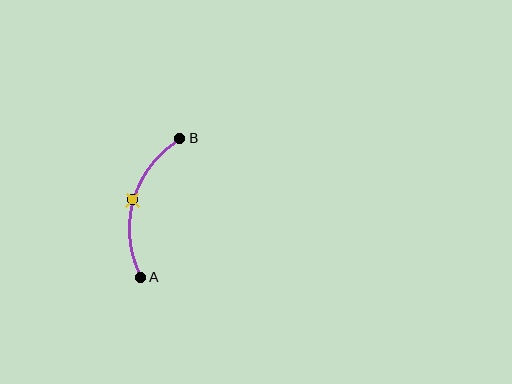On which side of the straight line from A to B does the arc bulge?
The arc bulges to the left of the straight line connecting A and B.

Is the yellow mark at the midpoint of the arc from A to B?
Yes. The yellow mark lies on the arc at equal arc-length from both A and B — it is the arc midpoint.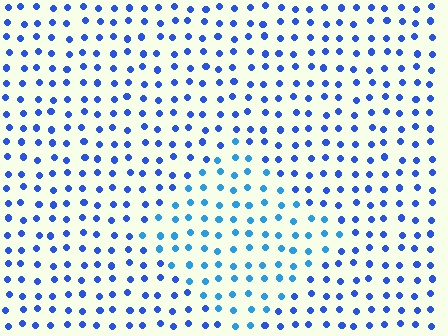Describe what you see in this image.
The image is filled with small blue elements in a uniform arrangement. A diamond-shaped region is visible where the elements are tinted to a slightly different hue, forming a subtle color boundary.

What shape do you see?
I see a diamond.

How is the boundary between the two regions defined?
The boundary is defined purely by a slight shift in hue (about 24 degrees). Spacing, size, and orientation are identical on both sides.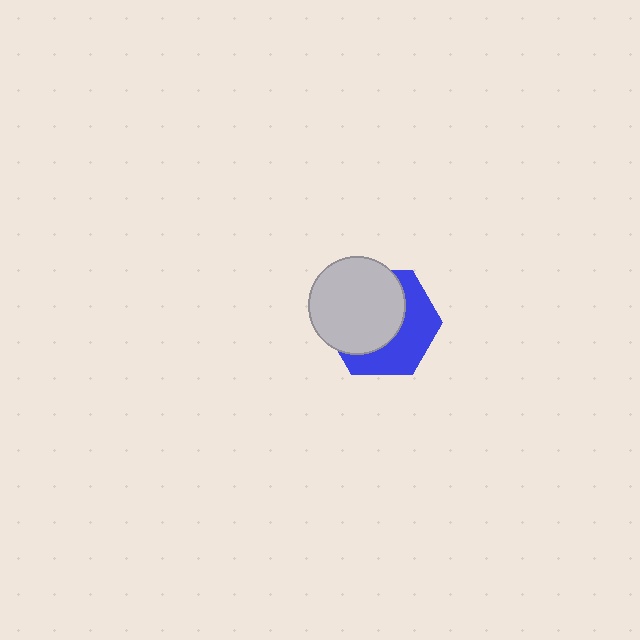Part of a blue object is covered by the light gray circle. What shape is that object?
It is a hexagon.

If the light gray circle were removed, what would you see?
You would see the complete blue hexagon.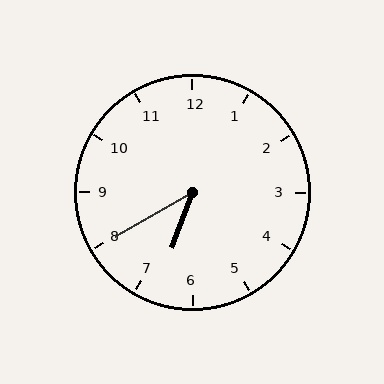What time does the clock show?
6:40.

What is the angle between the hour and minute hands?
Approximately 40 degrees.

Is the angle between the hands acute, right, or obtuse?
It is acute.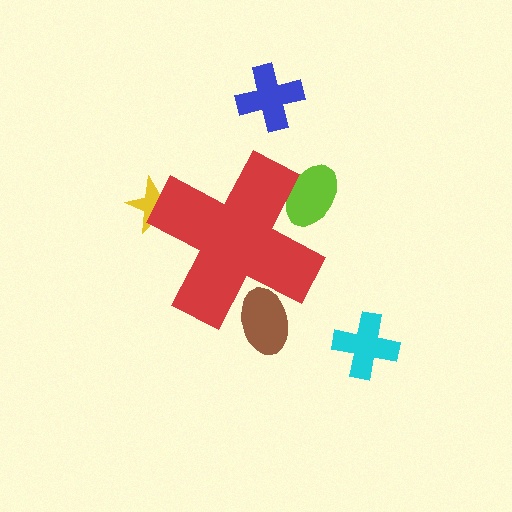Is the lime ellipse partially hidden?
Yes, the lime ellipse is partially hidden behind the red cross.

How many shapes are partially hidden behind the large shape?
3 shapes are partially hidden.